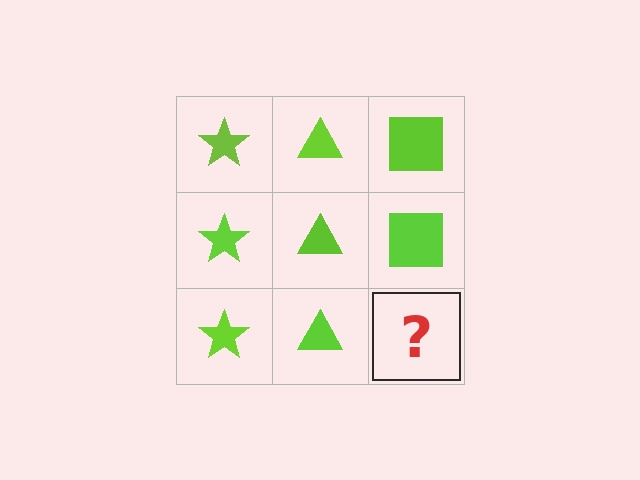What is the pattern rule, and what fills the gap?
The rule is that each column has a consistent shape. The gap should be filled with a lime square.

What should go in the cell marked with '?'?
The missing cell should contain a lime square.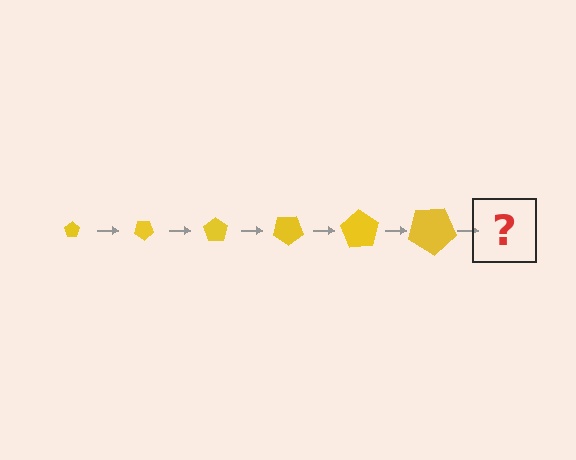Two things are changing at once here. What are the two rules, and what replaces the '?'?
The two rules are that the pentagon grows larger each step and it rotates 35 degrees each step. The '?' should be a pentagon, larger than the previous one and rotated 210 degrees from the start.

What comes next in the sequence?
The next element should be a pentagon, larger than the previous one and rotated 210 degrees from the start.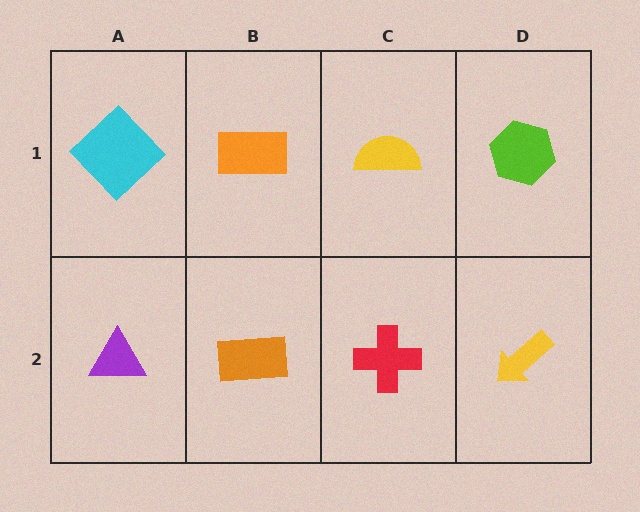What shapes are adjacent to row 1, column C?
A red cross (row 2, column C), an orange rectangle (row 1, column B), a lime hexagon (row 1, column D).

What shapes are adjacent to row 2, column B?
An orange rectangle (row 1, column B), a purple triangle (row 2, column A), a red cross (row 2, column C).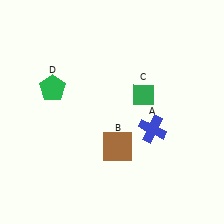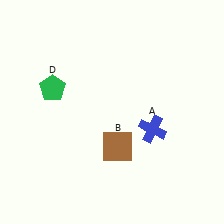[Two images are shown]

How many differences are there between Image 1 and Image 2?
There is 1 difference between the two images.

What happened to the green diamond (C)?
The green diamond (C) was removed in Image 2. It was in the top-right area of Image 1.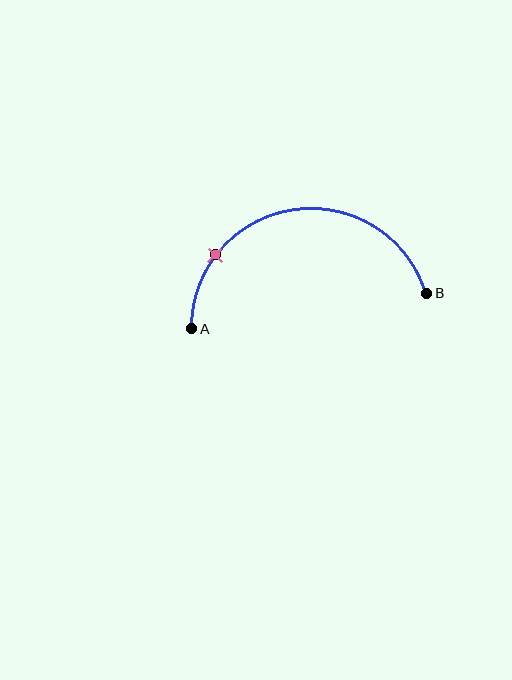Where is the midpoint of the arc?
The arc midpoint is the point on the curve farthest from the straight line joining A and B. It sits above that line.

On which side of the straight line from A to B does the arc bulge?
The arc bulges above the straight line connecting A and B.